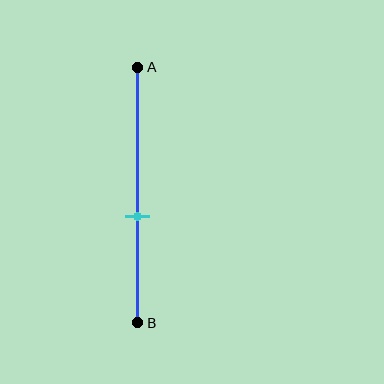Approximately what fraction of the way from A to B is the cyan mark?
The cyan mark is approximately 60% of the way from A to B.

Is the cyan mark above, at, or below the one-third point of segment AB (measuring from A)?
The cyan mark is below the one-third point of segment AB.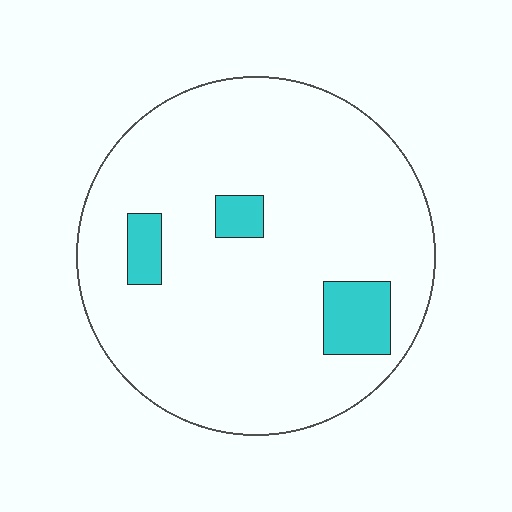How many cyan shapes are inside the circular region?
3.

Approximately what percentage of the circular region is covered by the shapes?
Approximately 10%.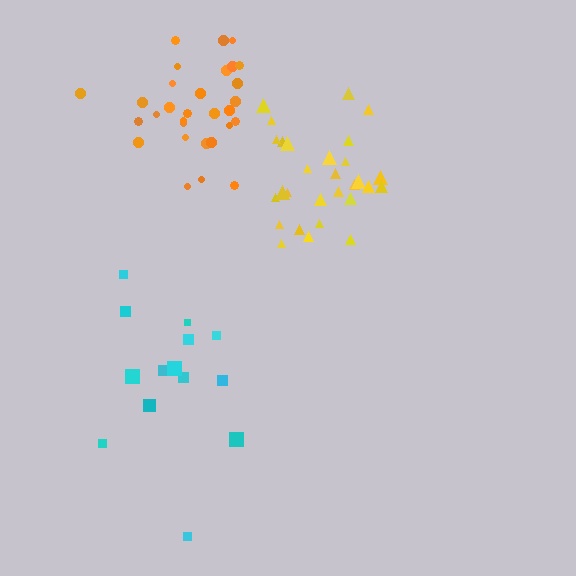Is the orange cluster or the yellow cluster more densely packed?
Yellow.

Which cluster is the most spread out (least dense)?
Cyan.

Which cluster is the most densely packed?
Yellow.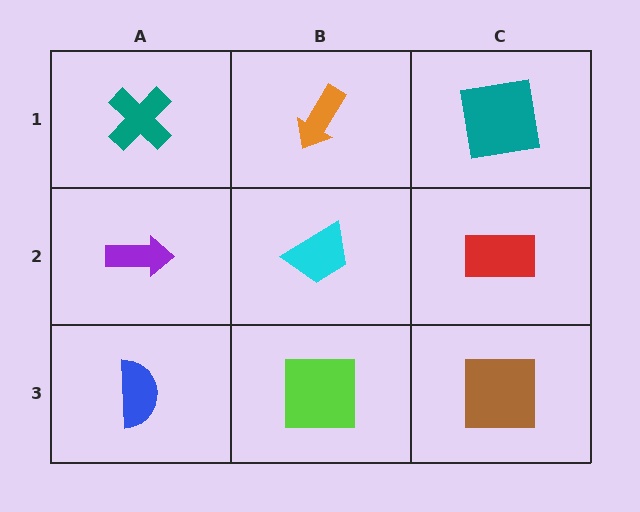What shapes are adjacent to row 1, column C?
A red rectangle (row 2, column C), an orange arrow (row 1, column B).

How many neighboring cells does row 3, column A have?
2.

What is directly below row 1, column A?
A purple arrow.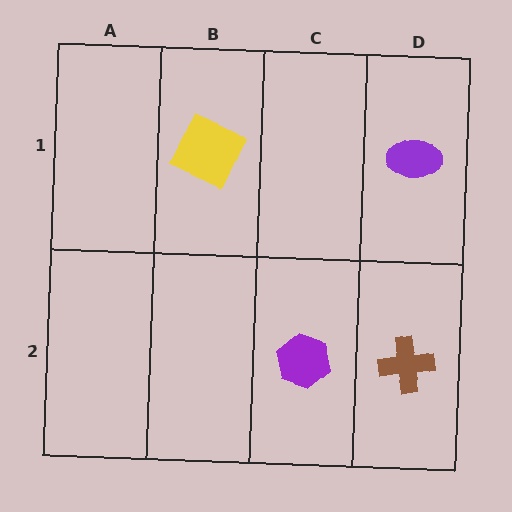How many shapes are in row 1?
2 shapes.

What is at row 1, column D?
A purple ellipse.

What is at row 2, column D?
A brown cross.